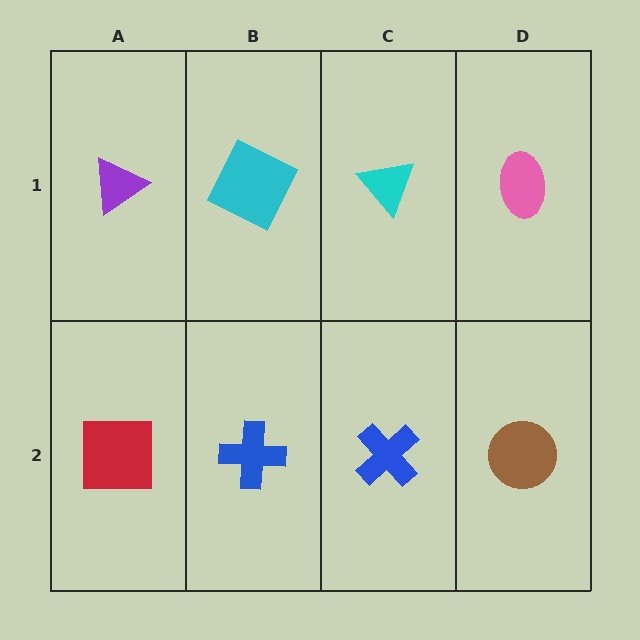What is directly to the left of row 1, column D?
A cyan triangle.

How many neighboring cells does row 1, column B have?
3.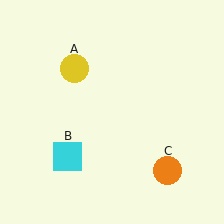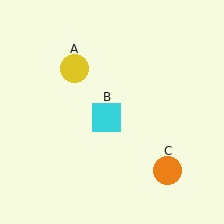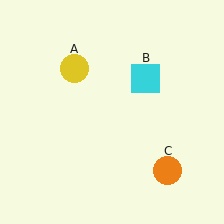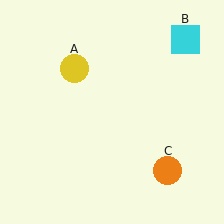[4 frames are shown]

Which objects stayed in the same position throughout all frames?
Yellow circle (object A) and orange circle (object C) remained stationary.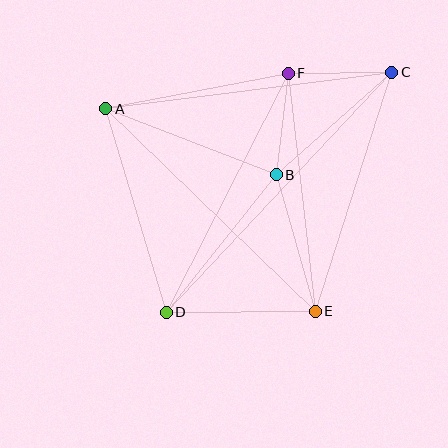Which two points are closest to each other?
Points B and F are closest to each other.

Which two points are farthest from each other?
Points C and D are farthest from each other.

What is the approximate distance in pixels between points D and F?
The distance between D and F is approximately 268 pixels.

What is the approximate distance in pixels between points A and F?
The distance between A and F is approximately 186 pixels.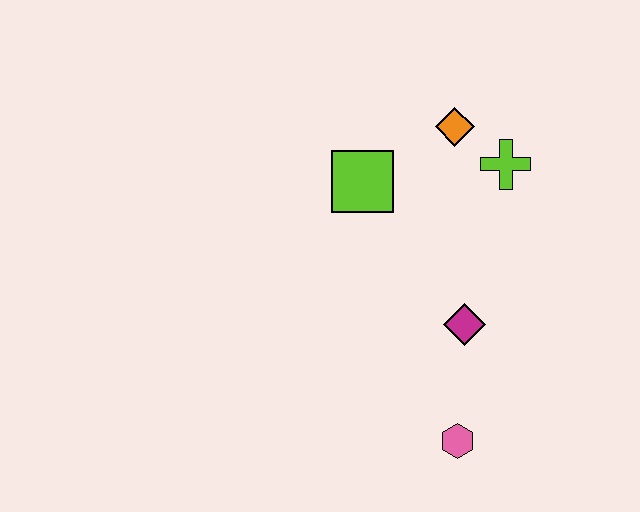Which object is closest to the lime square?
The orange diamond is closest to the lime square.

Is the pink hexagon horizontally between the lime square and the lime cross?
Yes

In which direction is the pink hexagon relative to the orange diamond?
The pink hexagon is below the orange diamond.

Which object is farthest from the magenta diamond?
The orange diamond is farthest from the magenta diamond.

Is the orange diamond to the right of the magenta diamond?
No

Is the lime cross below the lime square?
No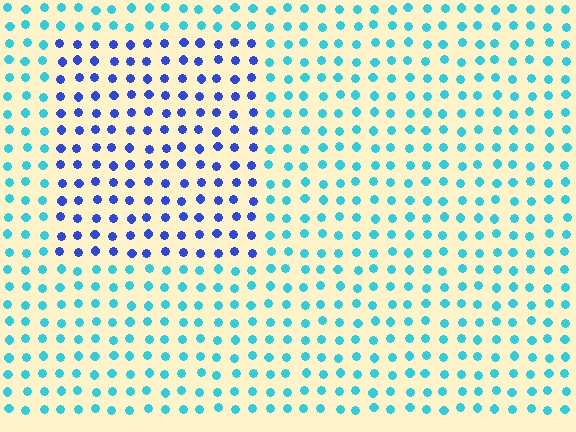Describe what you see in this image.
The image is filled with small cyan elements in a uniform arrangement. A rectangle-shaped region is visible where the elements are tinted to a slightly different hue, forming a subtle color boundary.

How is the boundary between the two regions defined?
The boundary is defined purely by a slight shift in hue (about 46 degrees). Spacing, size, and orientation are identical on both sides.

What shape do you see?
I see a rectangle.